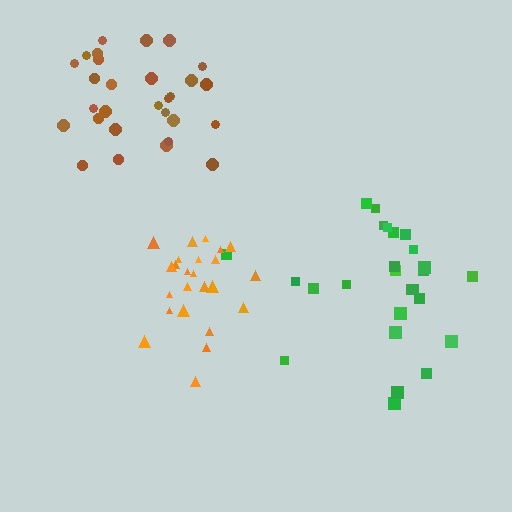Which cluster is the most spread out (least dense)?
Green.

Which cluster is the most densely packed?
Orange.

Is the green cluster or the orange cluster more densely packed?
Orange.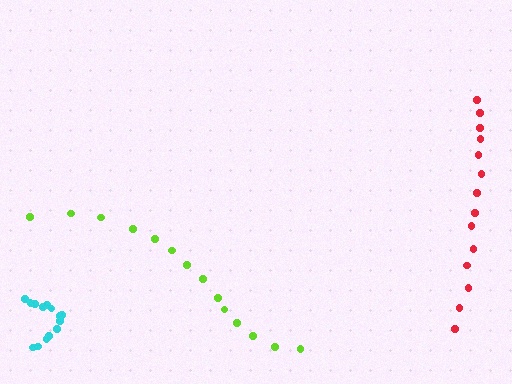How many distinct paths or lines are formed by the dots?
There are 3 distinct paths.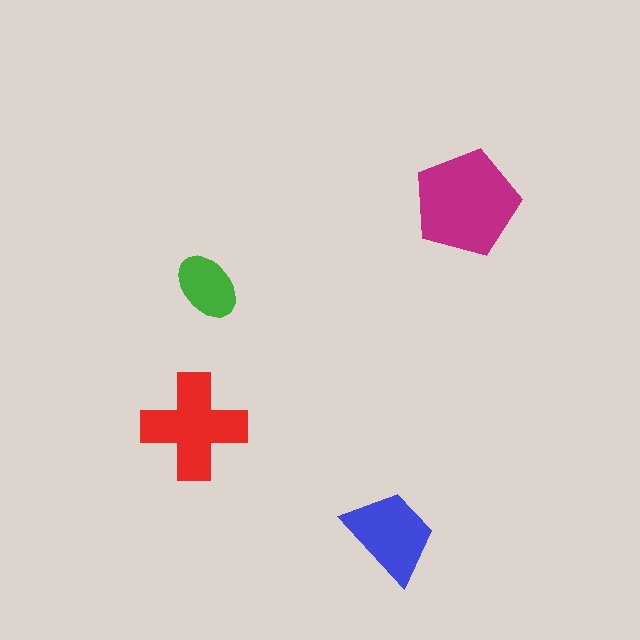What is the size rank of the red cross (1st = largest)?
2nd.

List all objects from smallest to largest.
The green ellipse, the blue trapezoid, the red cross, the magenta pentagon.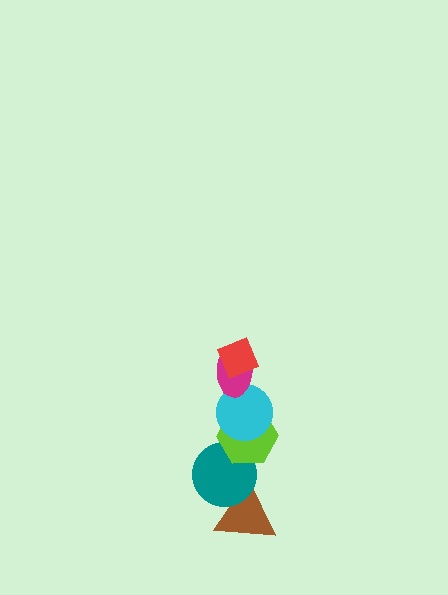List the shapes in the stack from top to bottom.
From top to bottom: the red diamond, the magenta ellipse, the cyan circle, the lime hexagon, the teal circle, the brown triangle.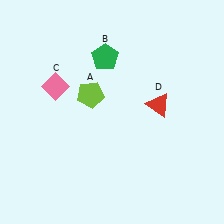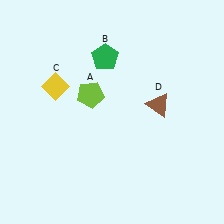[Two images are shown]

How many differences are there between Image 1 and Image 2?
There are 2 differences between the two images.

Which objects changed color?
C changed from pink to yellow. D changed from red to brown.